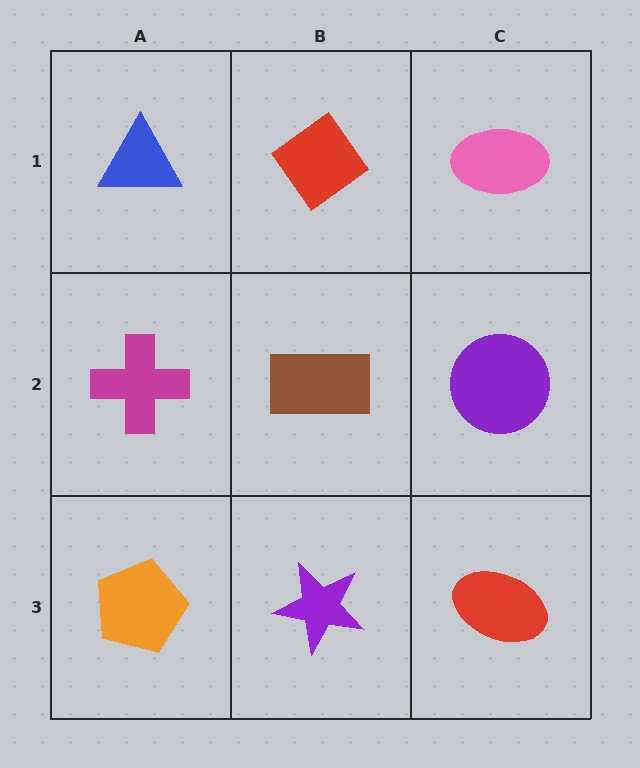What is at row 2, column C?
A purple circle.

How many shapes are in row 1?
3 shapes.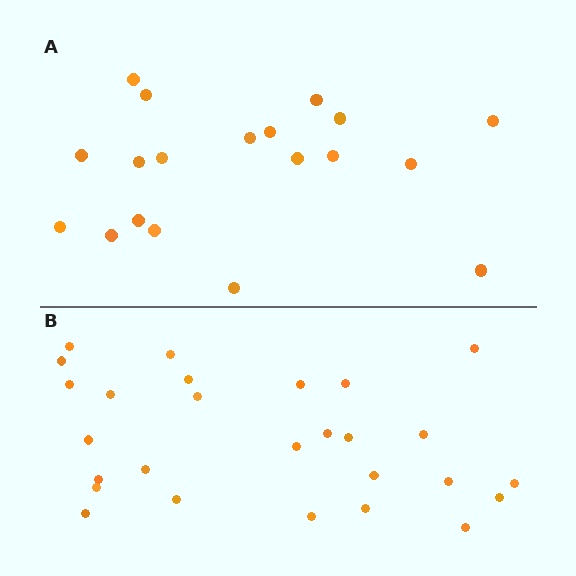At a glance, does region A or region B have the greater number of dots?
Region B (the bottom region) has more dots.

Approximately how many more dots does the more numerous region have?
Region B has roughly 8 or so more dots than region A.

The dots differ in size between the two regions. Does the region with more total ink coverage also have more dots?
No. Region A has more total ink coverage because its dots are larger, but region B actually contains more individual dots. Total area can be misleading — the number of items is what matters here.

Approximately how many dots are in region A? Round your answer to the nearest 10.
About 20 dots. (The exact count is 19, which rounds to 20.)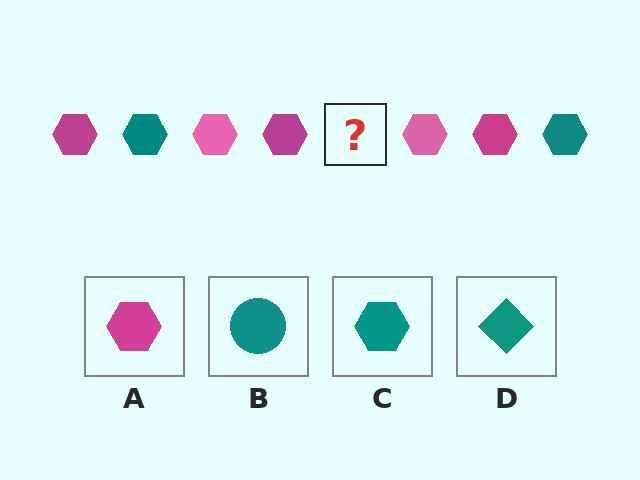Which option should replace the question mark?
Option C.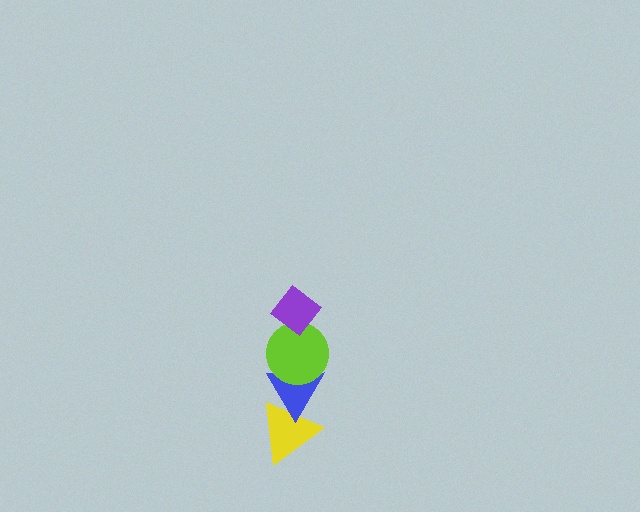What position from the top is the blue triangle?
The blue triangle is 3rd from the top.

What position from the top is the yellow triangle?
The yellow triangle is 4th from the top.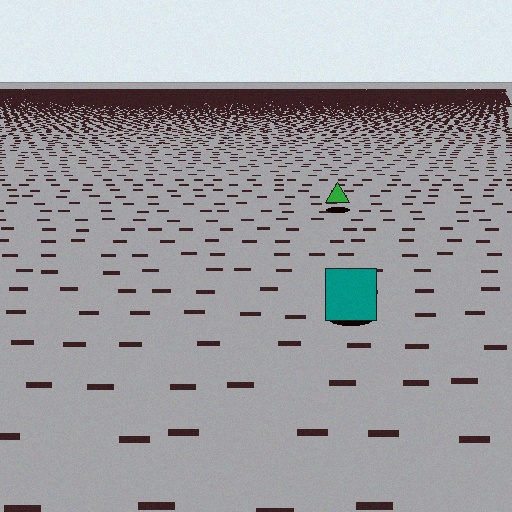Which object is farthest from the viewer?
The green triangle is farthest from the viewer. It appears smaller and the ground texture around it is denser.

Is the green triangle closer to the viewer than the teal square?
No. The teal square is closer — you can tell from the texture gradient: the ground texture is coarser near it.